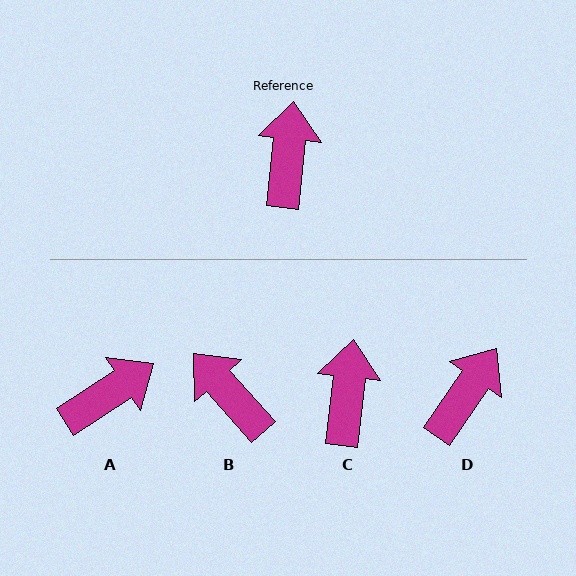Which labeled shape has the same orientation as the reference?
C.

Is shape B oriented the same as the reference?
No, it is off by about 48 degrees.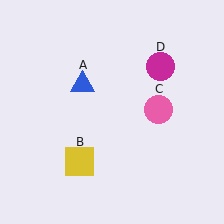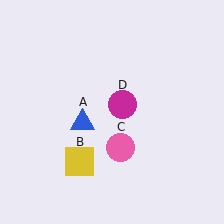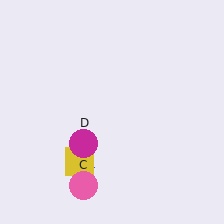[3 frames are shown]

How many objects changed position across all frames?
3 objects changed position: blue triangle (object A), pink circle (object C), magenta circle (object D).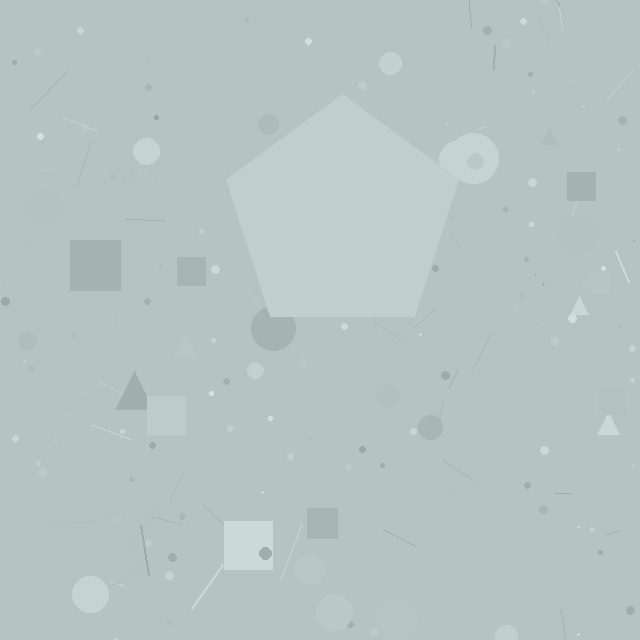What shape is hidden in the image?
A pentagon is hidden in the image.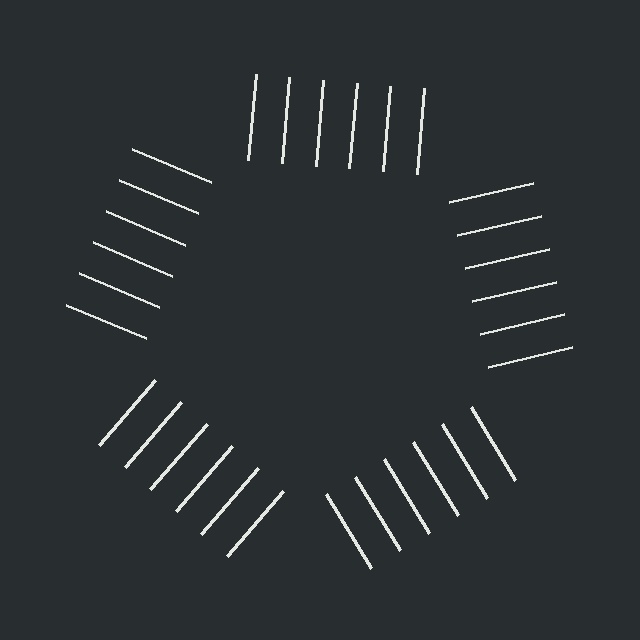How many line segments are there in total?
30 — 6 along each of the 5 edges.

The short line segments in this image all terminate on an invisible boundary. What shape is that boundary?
An illusory pentagon — the line segments terminate on its edges but no continuous stroke is drawn.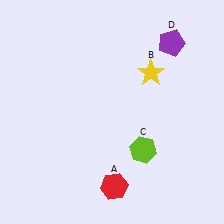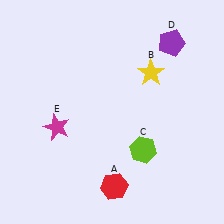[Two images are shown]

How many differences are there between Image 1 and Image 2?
There is 1 difference between the two images.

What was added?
A magenta star (E) was added in Image 2.